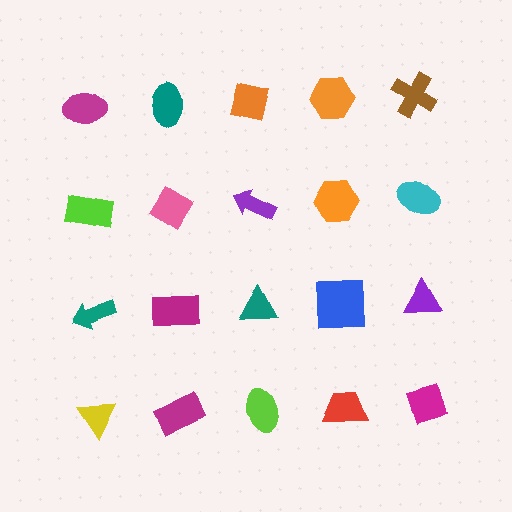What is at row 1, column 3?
An orange square.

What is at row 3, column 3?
A teal triangle.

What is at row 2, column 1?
A lime rectangle.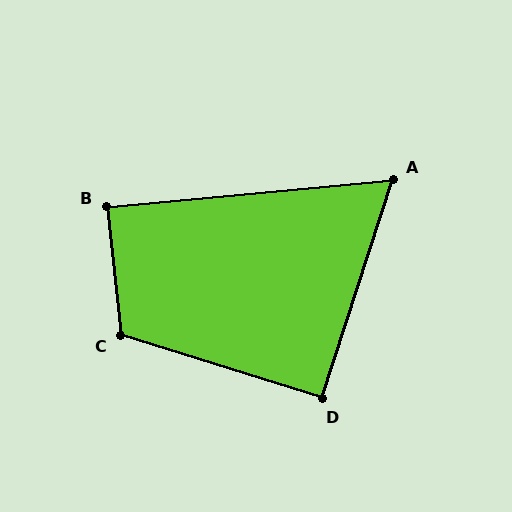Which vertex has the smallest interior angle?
A, at approximately 67 degrees.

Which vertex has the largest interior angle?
C, at approximately 113 degrees.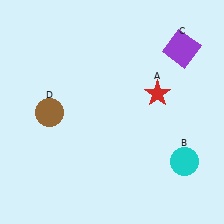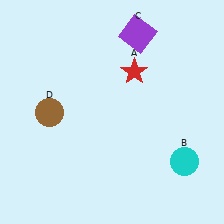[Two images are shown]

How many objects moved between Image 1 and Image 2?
2 objects moved between the two images.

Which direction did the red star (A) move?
The red star (A) moved left.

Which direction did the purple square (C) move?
The purple square (C) moved left.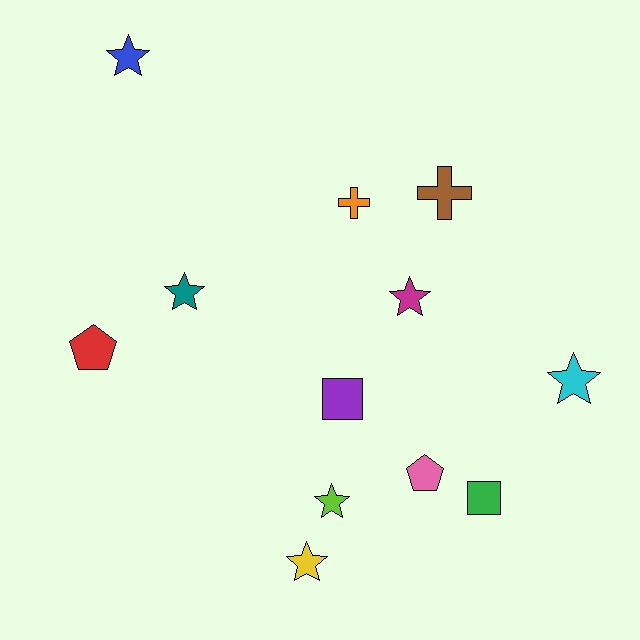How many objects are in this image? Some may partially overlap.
There are 12 objects.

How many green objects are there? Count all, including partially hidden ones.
There is 1 green object.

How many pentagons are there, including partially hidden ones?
There are 2 pentagons.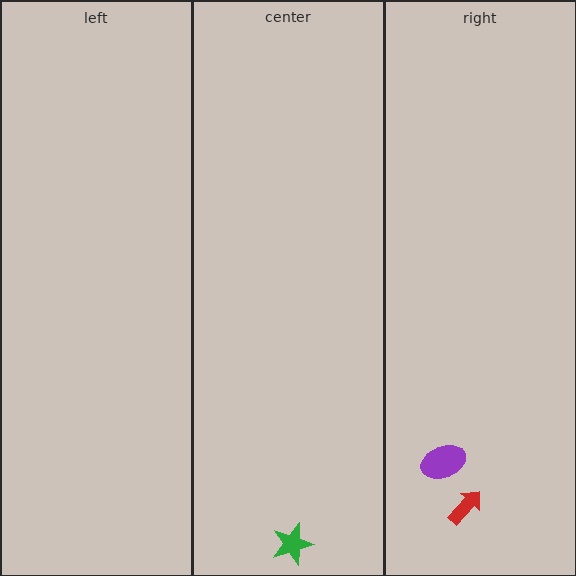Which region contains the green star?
The center region.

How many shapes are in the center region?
1.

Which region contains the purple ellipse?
The right region.